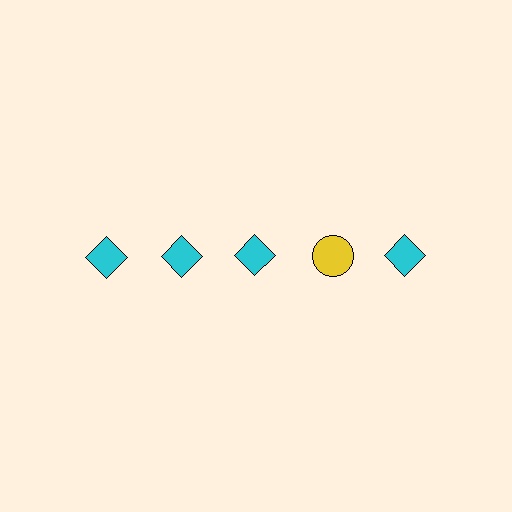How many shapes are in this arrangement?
There are 5 shapes arranged in a grid pattern.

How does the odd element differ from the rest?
It differs in both color (yellow instead of cyan) and shape (circle instead of diamond).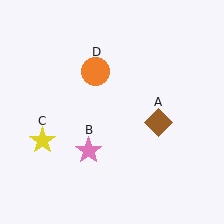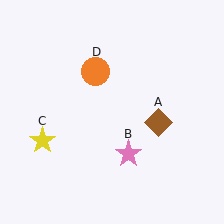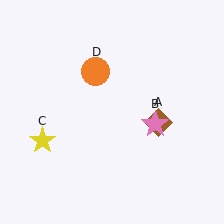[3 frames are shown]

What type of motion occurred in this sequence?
The pink star (object B) rotated counterclockwise around the center of the scene.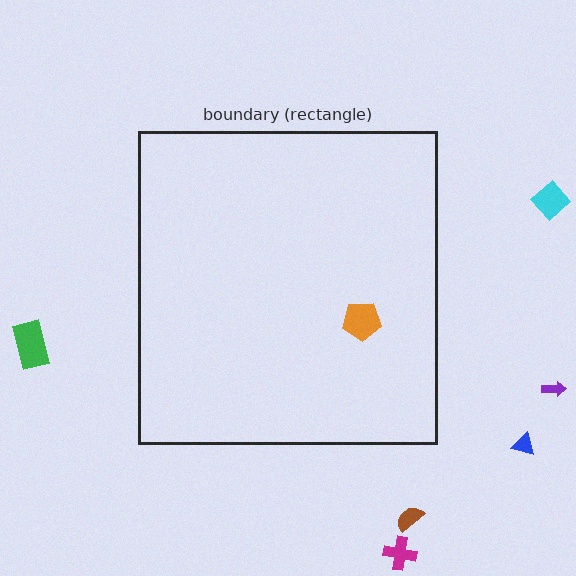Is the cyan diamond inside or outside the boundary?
Outside.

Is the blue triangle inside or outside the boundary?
Outside.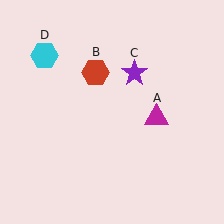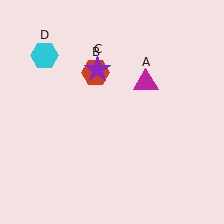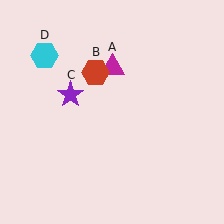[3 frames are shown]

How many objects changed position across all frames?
2 objects changed position: magenta triangle (object A), purple star (object C).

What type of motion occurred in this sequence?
The magenta triangle (object A), purple star (object C) rotated counterclockwise around the center of the scene.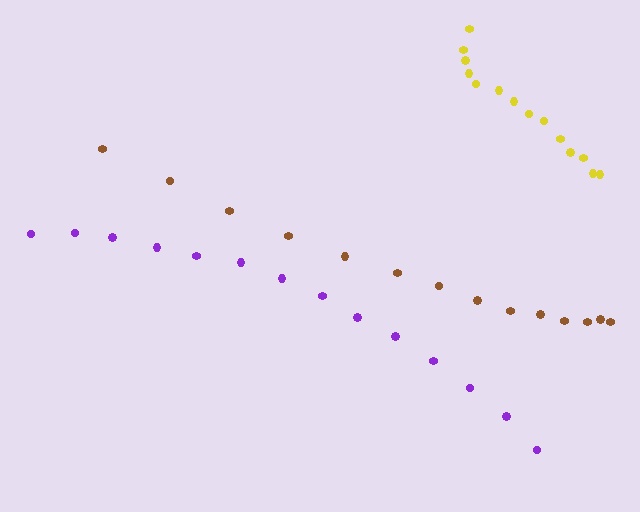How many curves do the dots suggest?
There are 3 distinct paths.